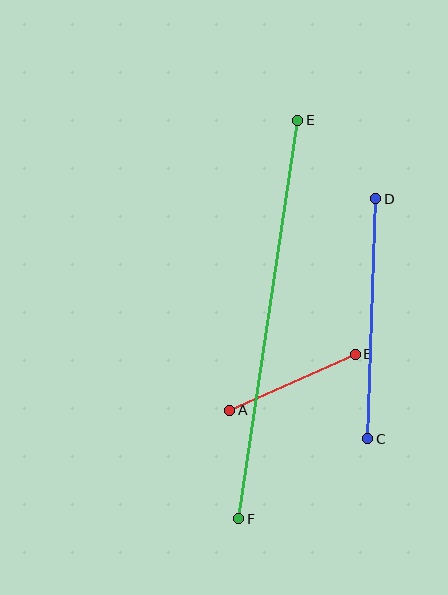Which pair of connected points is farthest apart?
Points E and F are farthest apart.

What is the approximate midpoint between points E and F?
The midpoint is at approximately (268, 319) pixels.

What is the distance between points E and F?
The distance is approximately 403 pixels.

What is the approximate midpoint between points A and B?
The midpoint is at approximately (293, 382) pixels.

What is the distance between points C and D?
The distance is approximately 240 pixels.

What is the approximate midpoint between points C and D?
The midpoint is at approximately (372, 319) pixels.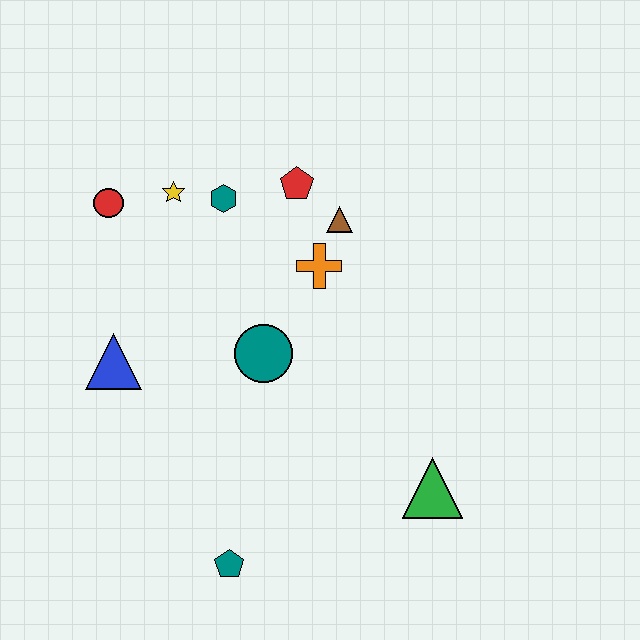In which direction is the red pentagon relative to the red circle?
The red pentagon is to the right of the red circle.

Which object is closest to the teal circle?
The orange cross is closest to the teal circle.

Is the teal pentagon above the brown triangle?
No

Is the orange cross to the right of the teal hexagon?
Yes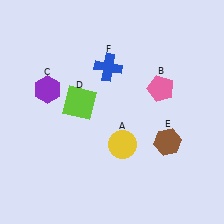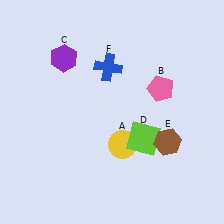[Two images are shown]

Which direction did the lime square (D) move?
The lime square (D) moved right.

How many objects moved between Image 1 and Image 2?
2 objects moved between the two images.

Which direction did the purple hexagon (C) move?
The purple hexagon (C) moved up.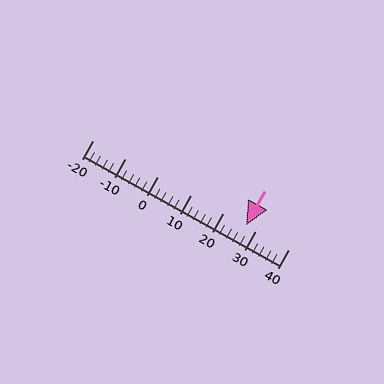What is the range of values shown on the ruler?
The ruler shows values from -20 to 40.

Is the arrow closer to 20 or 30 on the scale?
The arrow is closer to 30.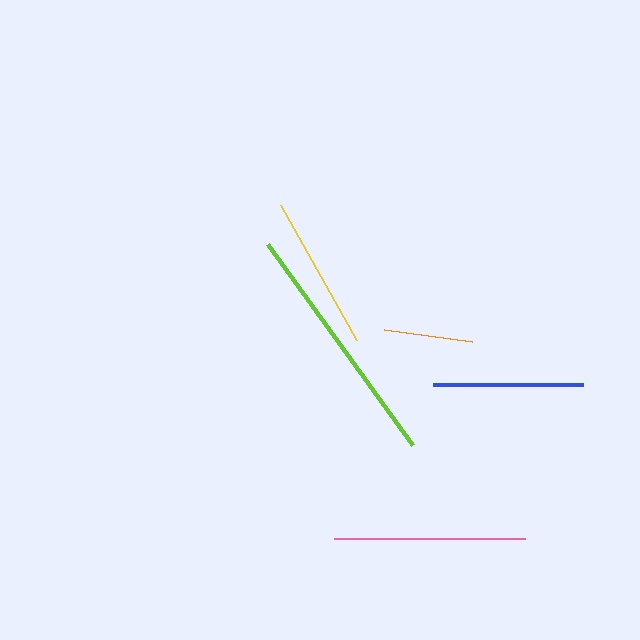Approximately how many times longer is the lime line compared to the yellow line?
The lime line is approximately 1.6 times the length of the yellow line.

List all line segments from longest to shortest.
From longest to shortest: lime, pink, yellow, blue, orange.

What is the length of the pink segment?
The pink segment is approximately 191 pixels long.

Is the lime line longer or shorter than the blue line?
The lime line is longer than the blue line.